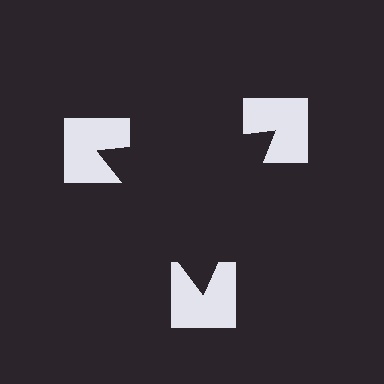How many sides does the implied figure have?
3 sides.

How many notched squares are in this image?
There are 3 — one at each vertex of the illusory triangle.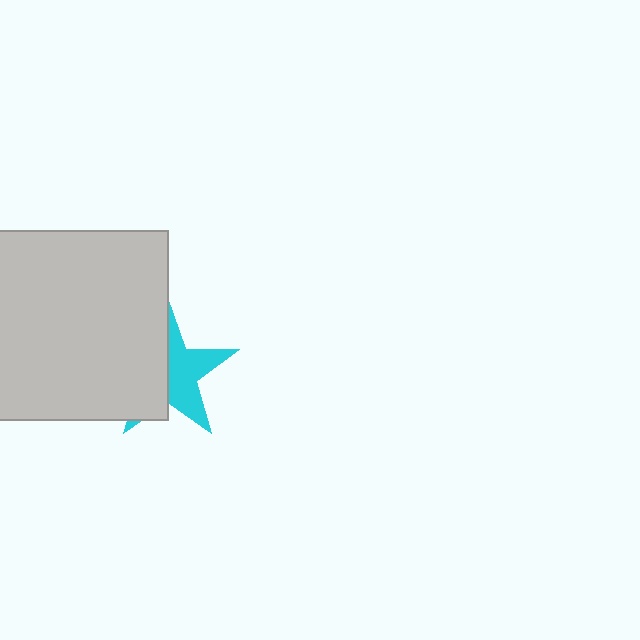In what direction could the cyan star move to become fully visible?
The cyan star could move right. That would shift it out from behind the light gray rectangle entirely.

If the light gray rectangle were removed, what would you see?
You would see the complete cyan star.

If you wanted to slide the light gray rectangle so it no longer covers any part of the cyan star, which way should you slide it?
Slide it left — that is the most direct way to separate the two shapes.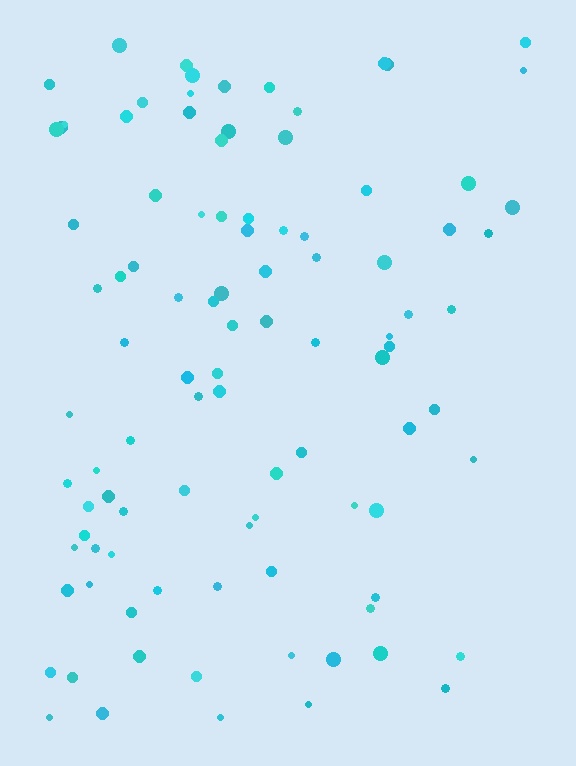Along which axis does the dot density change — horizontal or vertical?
Horizontal.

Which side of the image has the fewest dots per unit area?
The right.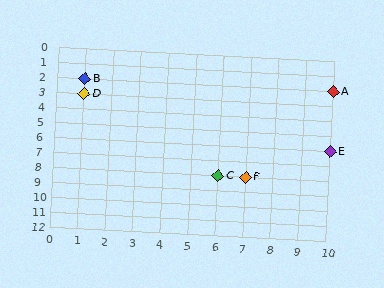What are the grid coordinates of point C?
Point C is at grid coordinates (6, 8).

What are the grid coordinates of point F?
Point F is at grid coordinates (7, 8).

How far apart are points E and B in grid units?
Points E and B are 9 columns and 4 rows apart (about 9.8 grid units diagonally).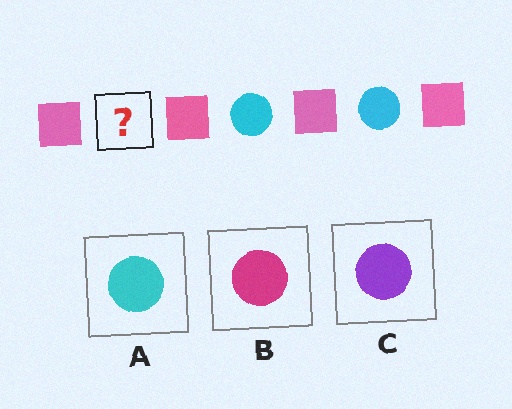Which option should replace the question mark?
Option A.